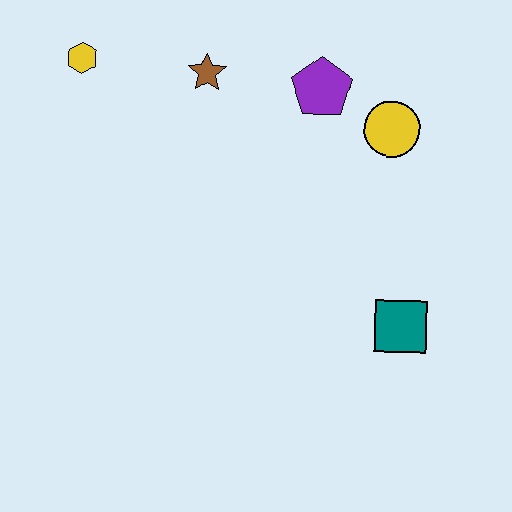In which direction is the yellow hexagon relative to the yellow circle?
The yellow hexagon is to the left of the yellow circle.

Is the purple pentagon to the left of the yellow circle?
Yes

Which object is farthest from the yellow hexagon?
The teal square is farthest from the yellow hexagon.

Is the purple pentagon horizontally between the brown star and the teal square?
Yes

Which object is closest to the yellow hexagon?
The brown star is closest to the yellow hexagon.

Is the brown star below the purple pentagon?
No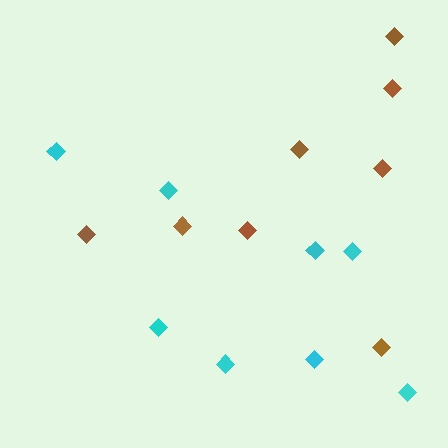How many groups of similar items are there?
There are 2 groups: one group of brown diamonds (8) and one group of cyan diamonds (8).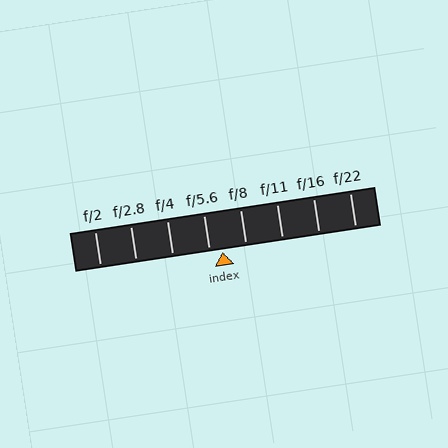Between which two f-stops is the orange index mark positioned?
The index mark is between f/5.6 and f/8.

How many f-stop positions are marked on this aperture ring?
There are 8 f-stop positions marked.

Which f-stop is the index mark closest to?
The index mark is closest to f/5.6.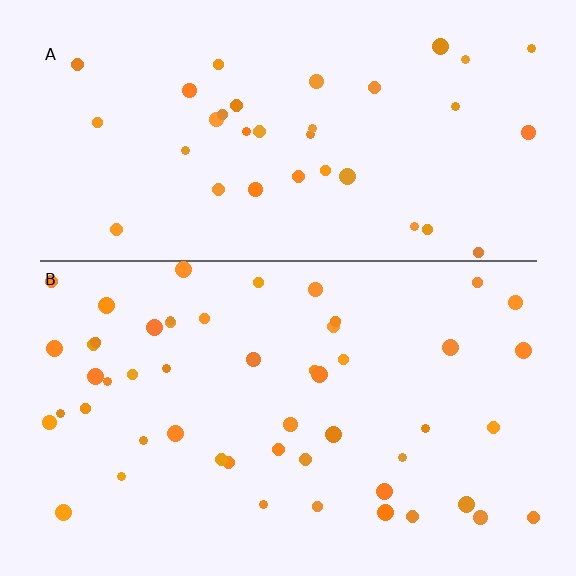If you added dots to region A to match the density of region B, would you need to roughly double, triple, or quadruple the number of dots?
Approximately double.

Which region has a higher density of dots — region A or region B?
B (the bottom).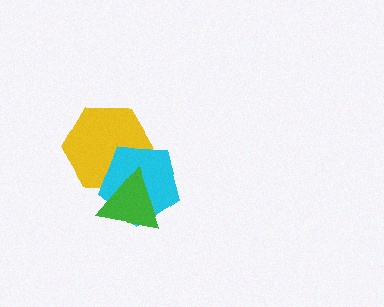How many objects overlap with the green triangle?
2 objects overlap with the green triangle.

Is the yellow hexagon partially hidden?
Yes, it is partially covered by another shape.